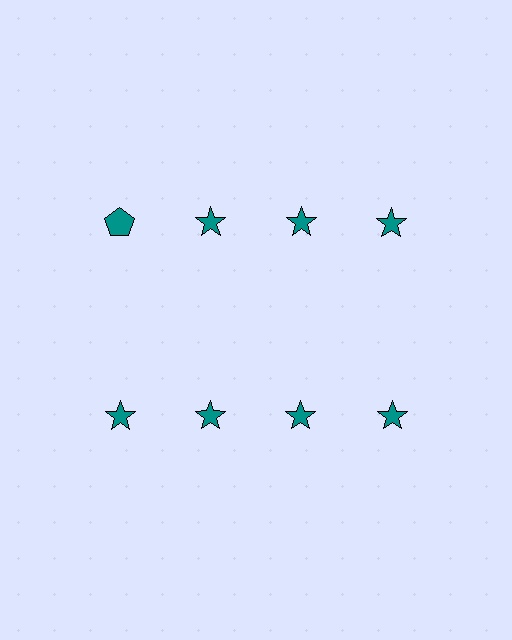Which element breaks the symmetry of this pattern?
The teal pentagon in the top row, leftmost column breaks the symmetry. All other shapes are teal stars.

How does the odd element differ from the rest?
It has a different shape: pentagon instead of star.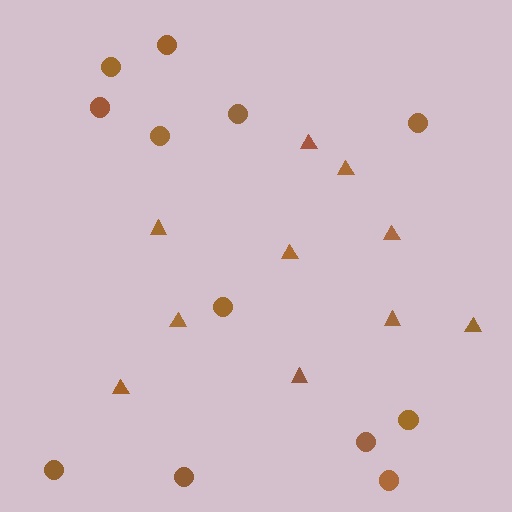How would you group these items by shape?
There are 2 groups: one group of circles (12) and one group of triangles (10).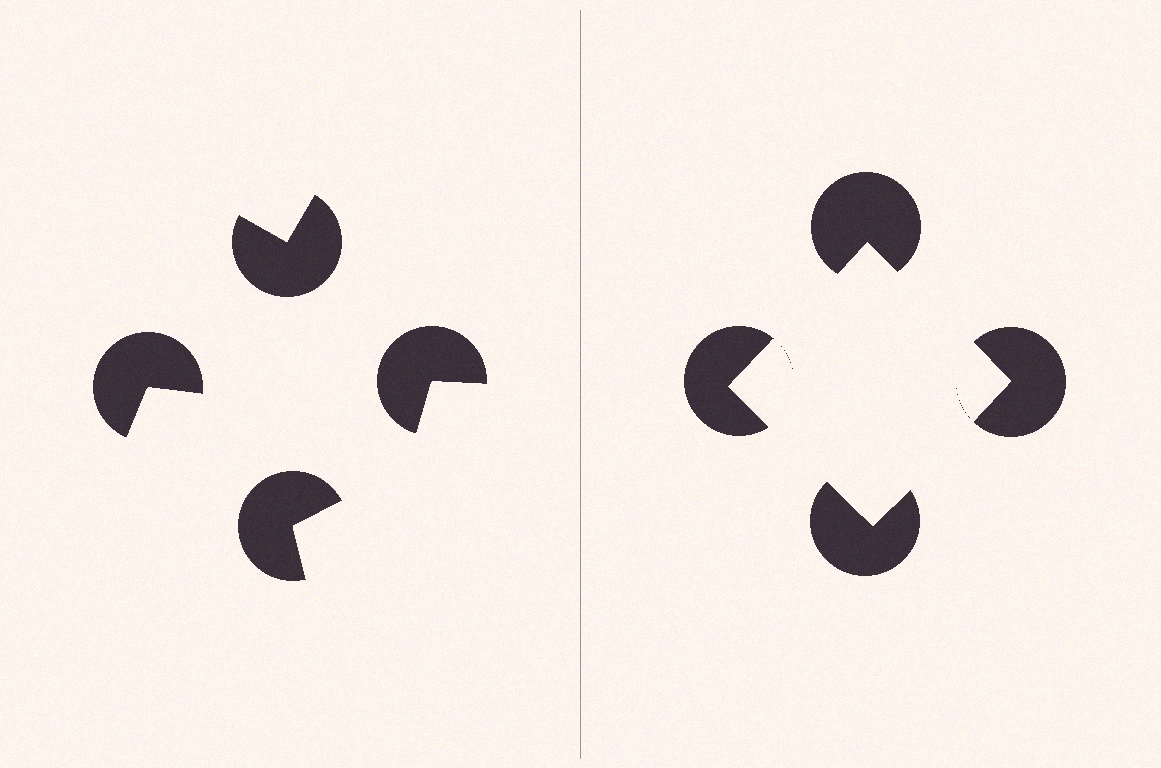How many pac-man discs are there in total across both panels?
8 — 4 on each side.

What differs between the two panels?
The pac-man discs are positioned identically on both sides; only the wedge orientations differ. On the right they align to a square; on the left they are misaligned.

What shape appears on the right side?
An illusory square.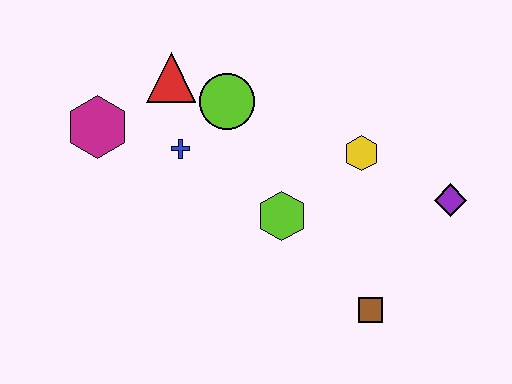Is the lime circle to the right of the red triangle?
Yes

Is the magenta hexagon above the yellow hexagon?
Yes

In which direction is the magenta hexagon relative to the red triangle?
The magenta hexagon is to the left of the red triangle.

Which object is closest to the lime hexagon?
The yellow hexagon is closest to the lime hexagon.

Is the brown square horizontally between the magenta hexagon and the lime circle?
No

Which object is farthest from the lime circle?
The brown square is farthest from the lime circle.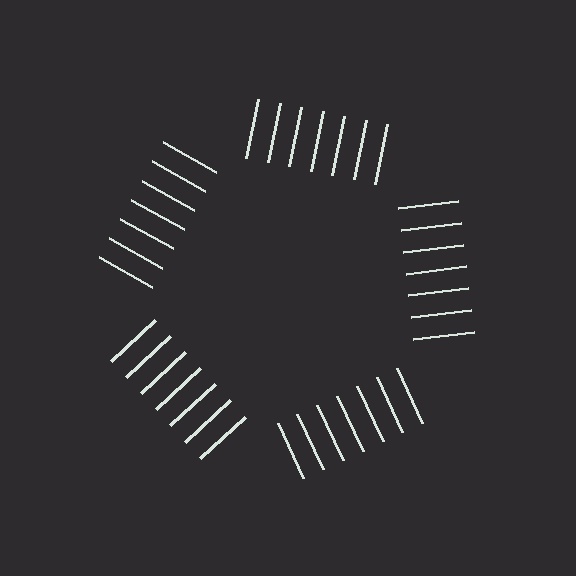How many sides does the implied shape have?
5 sides — the line-ends trace a pentagon.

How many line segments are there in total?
35 — 7 along each of the 5 edges.